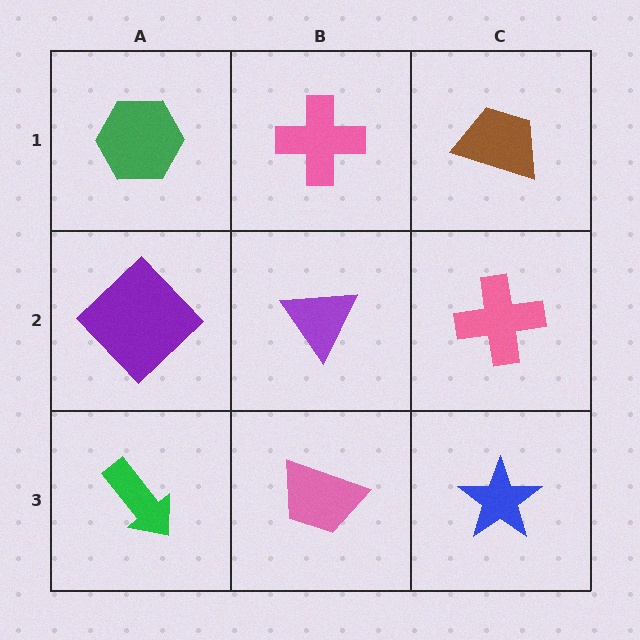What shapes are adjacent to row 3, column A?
A purple diamond (row 2, column A), a pink trapezoid (row 3, column B).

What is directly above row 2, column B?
A pink cross.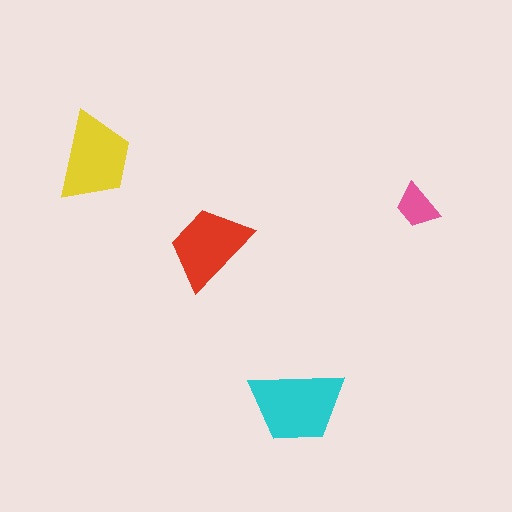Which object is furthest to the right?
The pink trapezoid is rightmost.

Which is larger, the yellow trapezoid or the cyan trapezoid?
The cyan one.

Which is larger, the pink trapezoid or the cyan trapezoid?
The cyan one.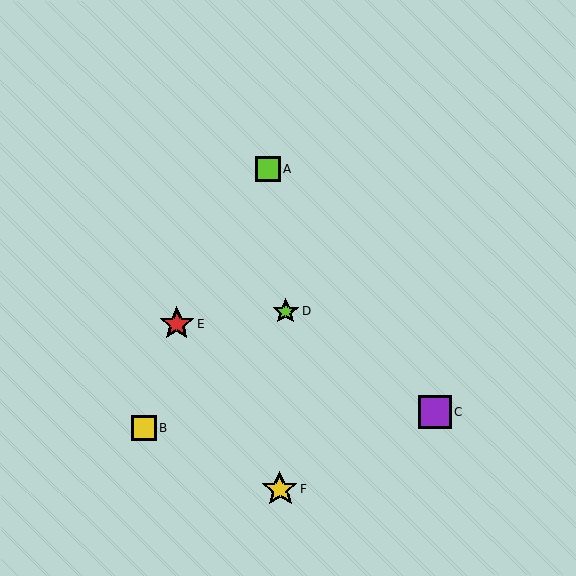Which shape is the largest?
The yellow star (labeled F) is the largest.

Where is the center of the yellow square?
The center of the yellow square is at (144, 428).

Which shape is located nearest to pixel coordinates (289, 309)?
The lime star (labeled D) at (286, 311) is nearest to that location.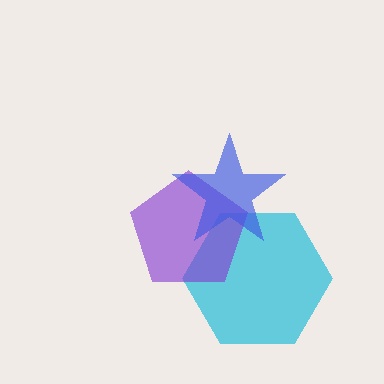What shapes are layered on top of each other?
The layered shapes are: a cyan hexagon, a purple pentagon, a blue star.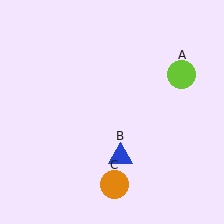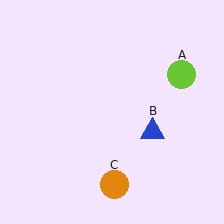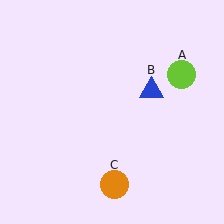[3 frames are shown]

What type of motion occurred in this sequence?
The blue triangle (object B) rotated counterclockwise around the center of the scene.